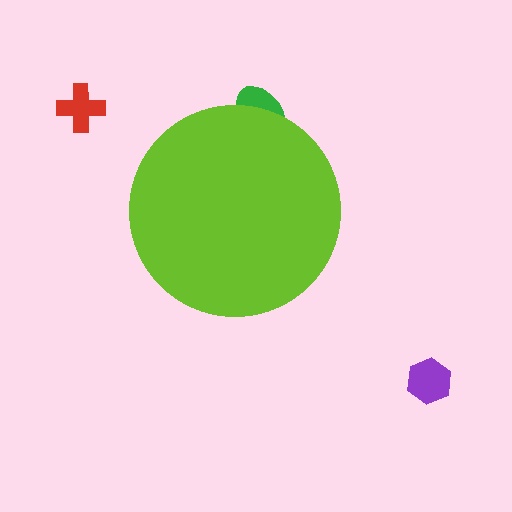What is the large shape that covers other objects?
A lime circle.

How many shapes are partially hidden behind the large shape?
1 shape is partially hidden.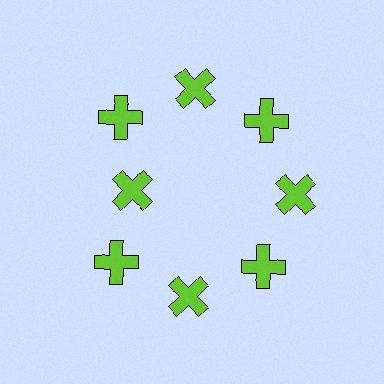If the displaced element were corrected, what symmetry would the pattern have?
It would have 8-fold rotational symmetry — the pattern would map onto itself every 45 degrees.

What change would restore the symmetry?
The symmetry would be restored by moving it outward, back onto the ring so that all 8 crosses sit at equal angles and equal distance from the center.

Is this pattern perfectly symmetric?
No. The 8 lime crosses are arranged in a ring, but one element near the 9 o'clock position is pulled inward toward the center, breaking the 8-fold rotational symmetry.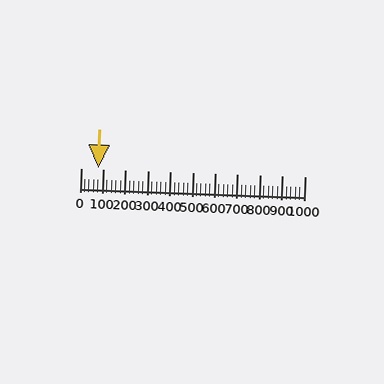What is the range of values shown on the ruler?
The ruler shows values from 0 to 1000.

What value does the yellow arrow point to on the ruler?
The yellow arrow points to approximately 80.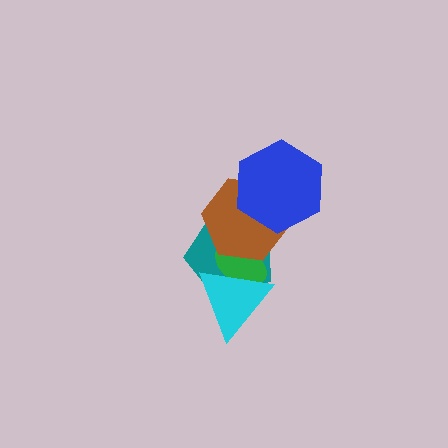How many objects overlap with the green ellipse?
3 objects overlap with the green ellipse.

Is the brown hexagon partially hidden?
Yes, it is partially covered by another shape.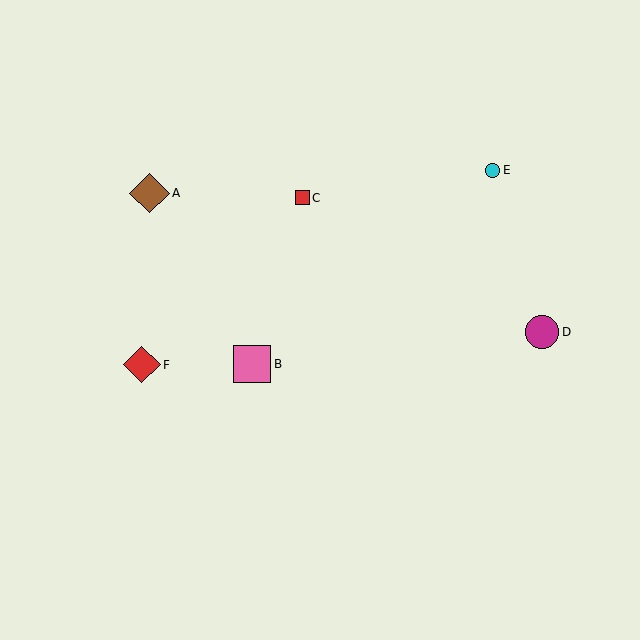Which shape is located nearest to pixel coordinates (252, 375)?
The pink square (labeled B) at (252, 364) is nearest to that location.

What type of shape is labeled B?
Shape B is a pink square.